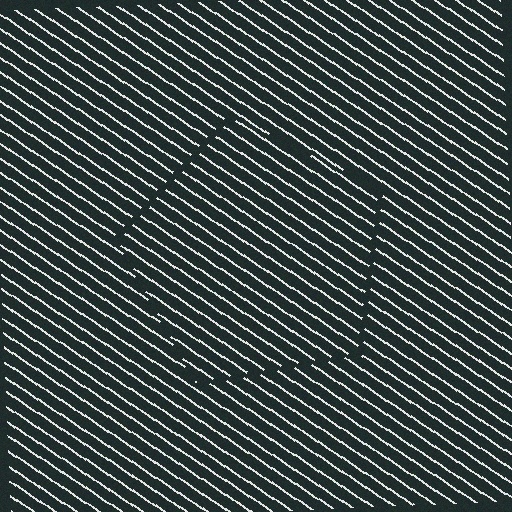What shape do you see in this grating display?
An illusory pentagon. The interior of the shape contains the same grating, shifted by half a period — the contour is defined by the phase discontinuity where line-ends from the inner and outer gratings abut.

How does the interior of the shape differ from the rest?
The interior of the shape contains the same grating, shifted by half a period — the contour is defined by the phase discontinuity where line-ends from the inner and outer gratings abut.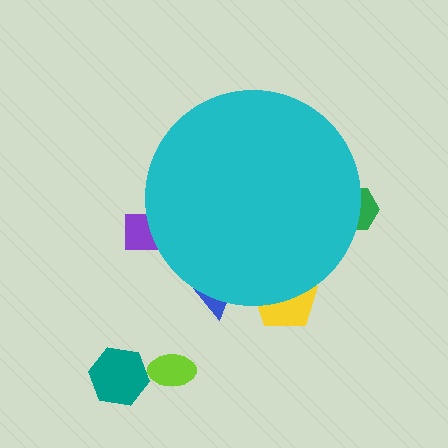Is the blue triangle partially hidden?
Yes, the blue triangle is partially hidden behind the cyan circle.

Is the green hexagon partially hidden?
Yes, the green hexagon is partially hidden behind the cyan circle.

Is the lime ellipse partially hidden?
No, the lime ellipse is fully visible.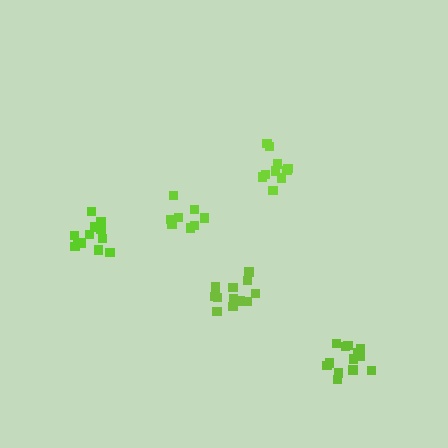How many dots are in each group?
Group 1: 12 dots, Group 2: 13 dots, Group 3: 13 dots, Group 4: 10 dots, Group 5: 8 dots (56 total).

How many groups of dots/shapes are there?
There are 5 groups.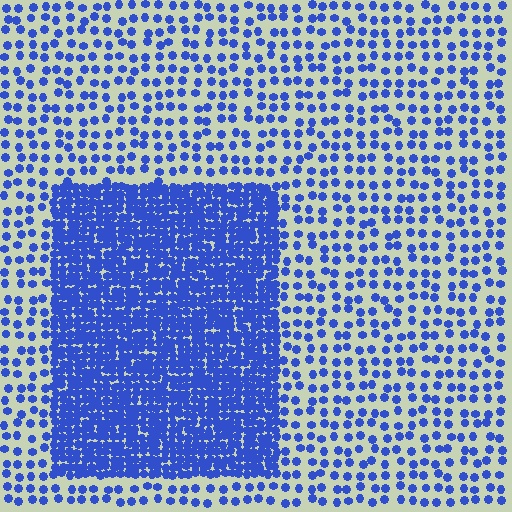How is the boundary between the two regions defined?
The boundary is defined by a change in element density (approximately 3.0x ratio). All elements are the same color, size, and shape.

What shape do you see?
I see a rectangle.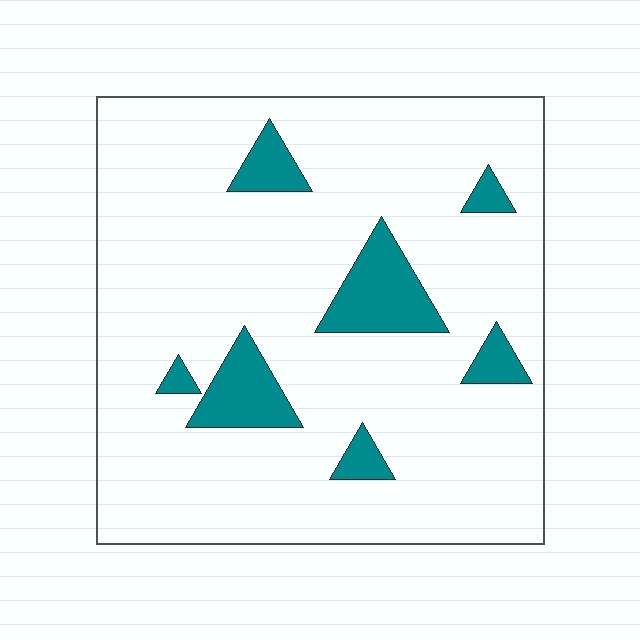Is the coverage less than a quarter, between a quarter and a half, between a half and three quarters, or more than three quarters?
Less than a quarter.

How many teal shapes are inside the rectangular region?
7.